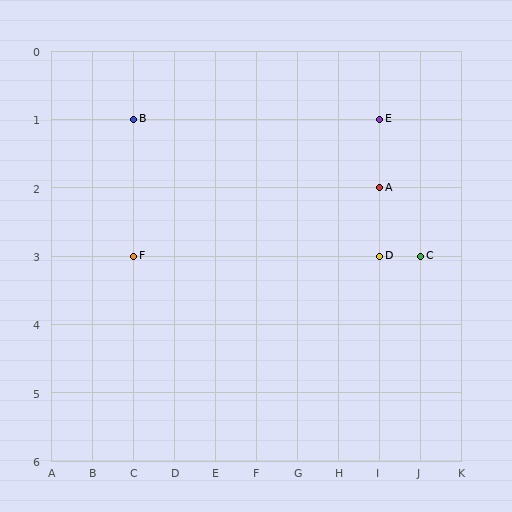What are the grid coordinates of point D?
Point D is at grid coordinates (I, 3).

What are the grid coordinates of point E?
Point E is at grid coordinates (I, 1).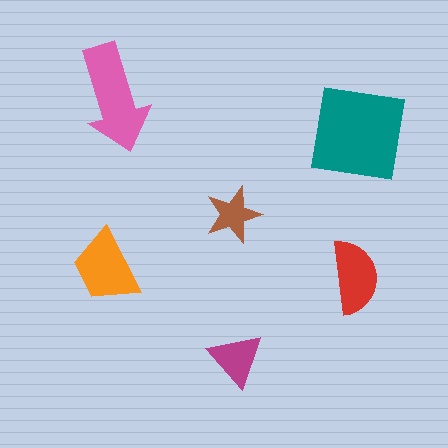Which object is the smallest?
The brown star.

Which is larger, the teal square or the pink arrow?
The teal square.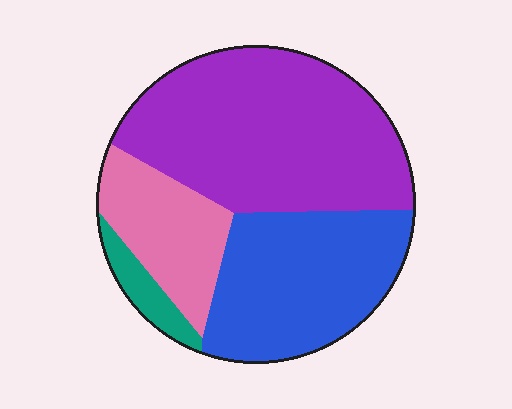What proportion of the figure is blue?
Blue takes up between a sixth and a third of the figure.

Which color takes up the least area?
Teal, at roughly 5%.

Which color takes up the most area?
Purple, at roughly 45%.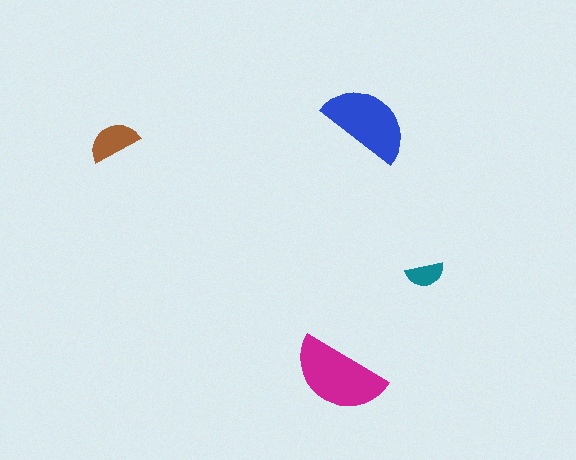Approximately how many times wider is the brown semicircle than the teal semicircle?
About 1.5 times wider.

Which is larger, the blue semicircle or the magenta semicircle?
The magenta one.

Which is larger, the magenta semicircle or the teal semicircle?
The magenta one.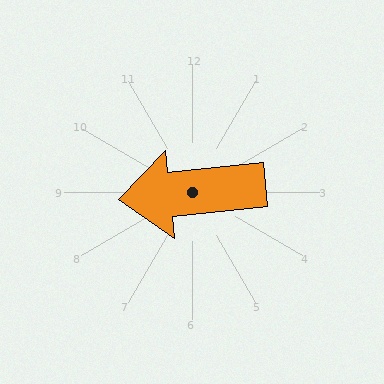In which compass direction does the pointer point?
West.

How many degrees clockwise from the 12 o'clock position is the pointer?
Approximately 264 degrees.